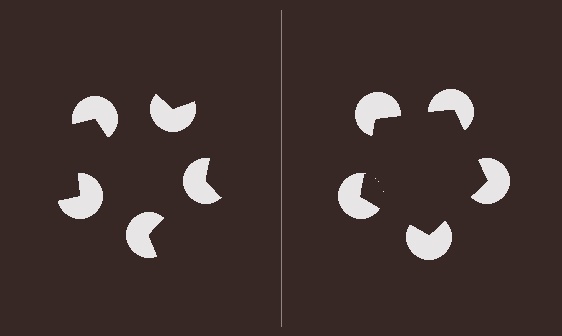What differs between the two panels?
The pac-man discs are positioned identically on both sides; only the wedge orientations differ. On the right they align to a pentagon; on the left they are misaligned.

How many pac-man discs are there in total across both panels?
10 — 5 on each side.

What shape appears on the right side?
An illusory pentagon.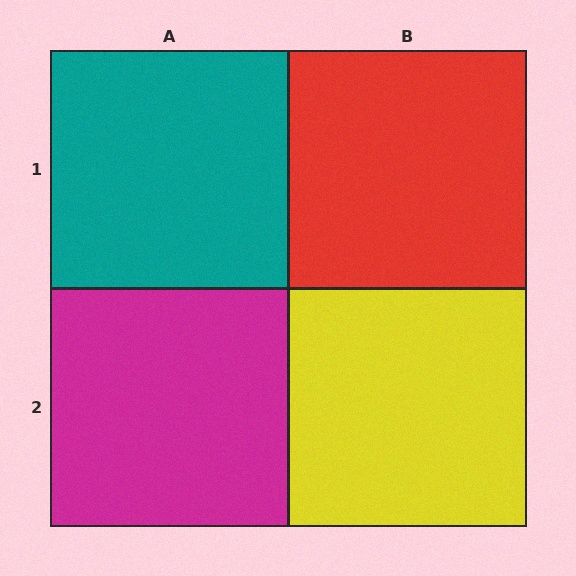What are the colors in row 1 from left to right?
Teal, red.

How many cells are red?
1 cell is red.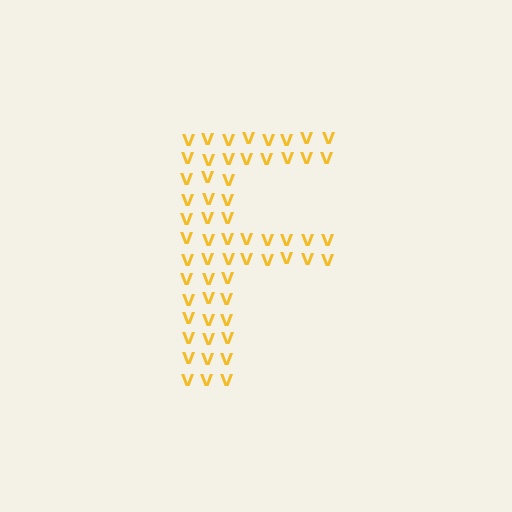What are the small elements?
The small elements are letter V's.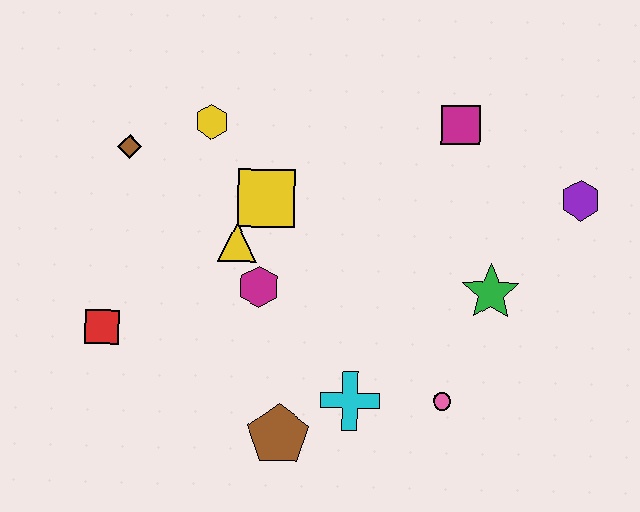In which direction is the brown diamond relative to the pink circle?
The brown diamond is to the left of the pink circle.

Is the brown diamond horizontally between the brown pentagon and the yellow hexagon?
No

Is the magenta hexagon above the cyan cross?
Yes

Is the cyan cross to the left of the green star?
Yes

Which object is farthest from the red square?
The purple hexagon is farthest from the red square.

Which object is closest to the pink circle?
The cyan cross is closest to the pink circle.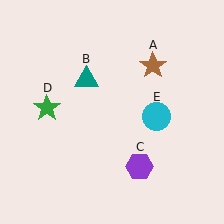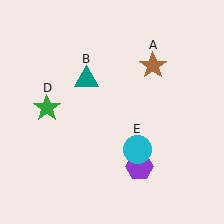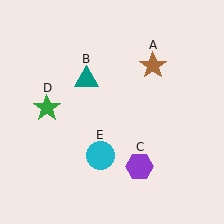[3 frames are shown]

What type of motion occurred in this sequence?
The cyan circle (object E) rotated clockwise around the center of the scene.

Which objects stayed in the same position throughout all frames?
Brown star (object A) and teal triangle (object B) and purple hexagon (object C) and green star (object D) remained stationary.